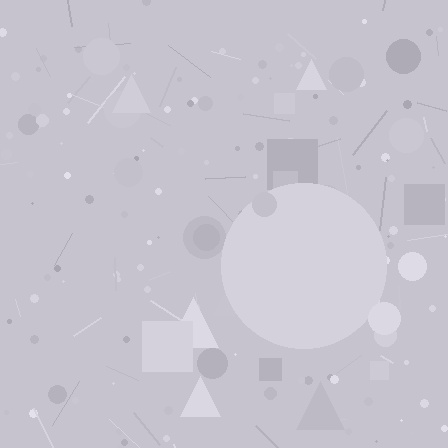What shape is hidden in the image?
A circle is hidden in the image.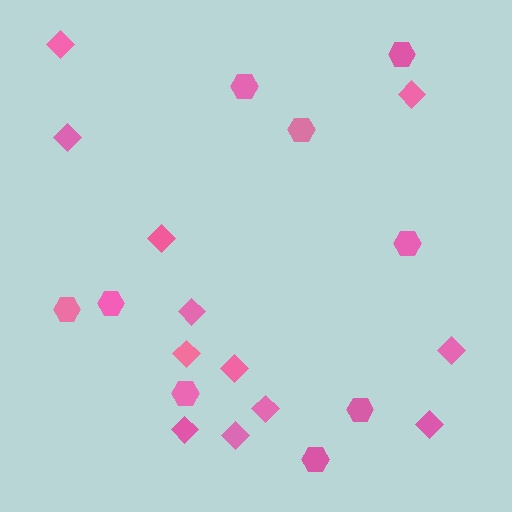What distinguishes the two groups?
There are 2 groups: one group of diamonds (12) and one group of hexagons (9).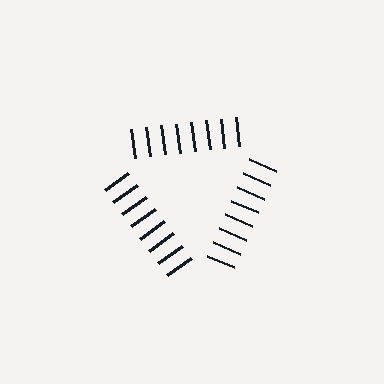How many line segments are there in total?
24 — 8 along each of the 3 edges.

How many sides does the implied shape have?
3 sides — the line-ends trace a triangle.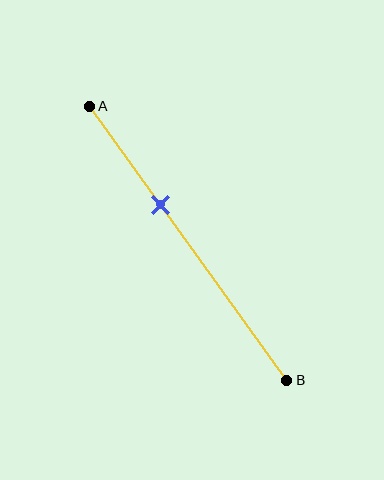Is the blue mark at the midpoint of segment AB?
No, the mark is at about 35% from A, not at the 50% midpoint.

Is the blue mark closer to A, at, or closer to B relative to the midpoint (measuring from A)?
The blue mark is closer to point A than the midpoint of segment AB.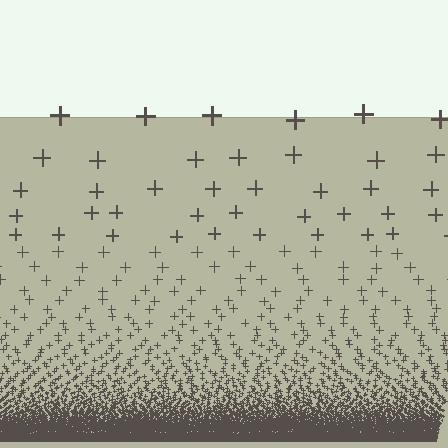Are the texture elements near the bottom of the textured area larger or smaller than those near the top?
Smaller. The gradient is inverted — elements near the bottom are smaller and denser.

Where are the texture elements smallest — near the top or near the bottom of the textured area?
Near the bottom.